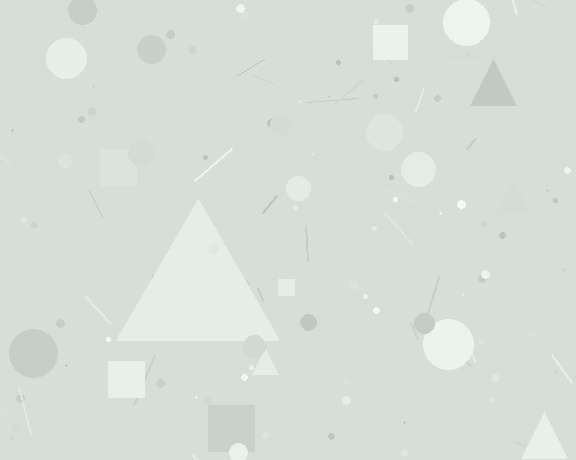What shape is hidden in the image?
A triangle is hidden in the image.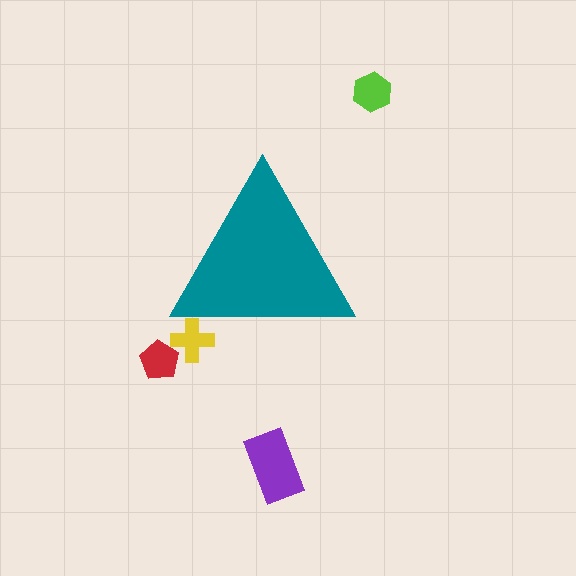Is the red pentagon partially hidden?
No, the red pentagon is fully visible.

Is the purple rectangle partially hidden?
No, the purple rectangle is fully visible.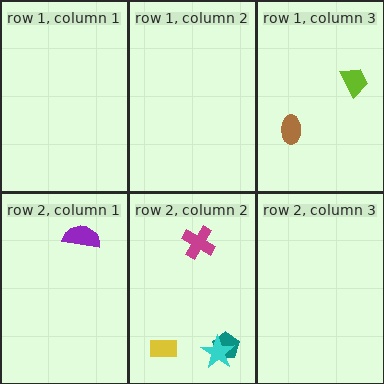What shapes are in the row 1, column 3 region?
The lime trapezoid, the brown ellipse.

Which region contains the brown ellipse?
The row 1, column 3 region.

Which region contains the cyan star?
The row 2, column 2 region.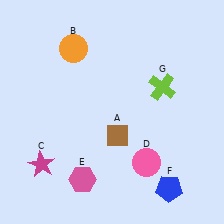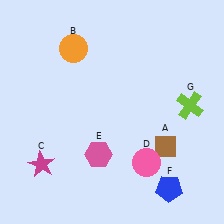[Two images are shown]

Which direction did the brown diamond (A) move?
The brown diamond (A) moved right.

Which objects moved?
The objects that moved are: the brown diamond (A), the pink hexagon (E), the lime cross (G).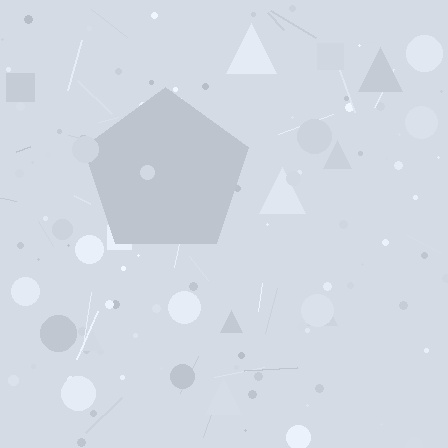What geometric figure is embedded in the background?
A pentagon is embedded in the background.